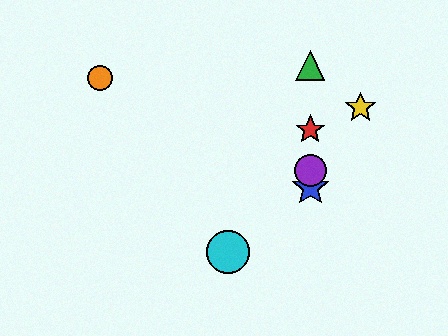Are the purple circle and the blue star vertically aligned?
Yes, both are at x≈310.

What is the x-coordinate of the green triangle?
The green triangle is at x≈310.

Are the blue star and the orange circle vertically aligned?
No, the blue star is at x≈310 and the orange circle is at x≈100.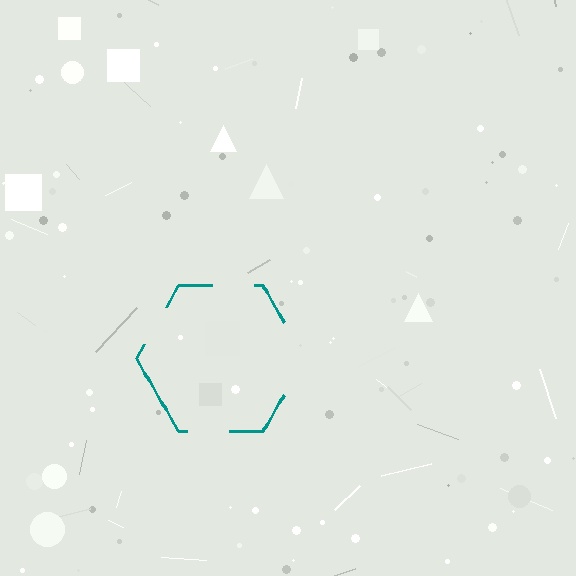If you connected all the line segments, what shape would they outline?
They would outline a hexagon.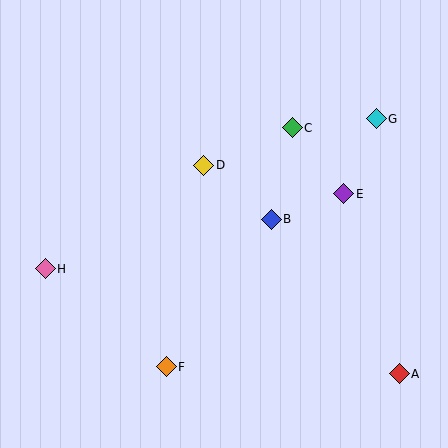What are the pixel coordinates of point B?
Point B is at (271, 219).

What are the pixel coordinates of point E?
Point E is at (344, 194).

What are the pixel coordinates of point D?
Point D is at (204, 165).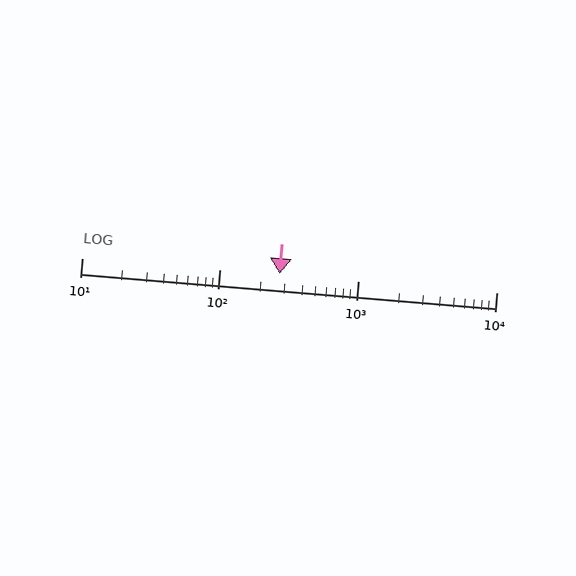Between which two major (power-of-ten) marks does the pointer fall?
The pointer is between 100 and 1000.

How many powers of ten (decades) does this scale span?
The scale spans 3 decades, from 10 to 10000.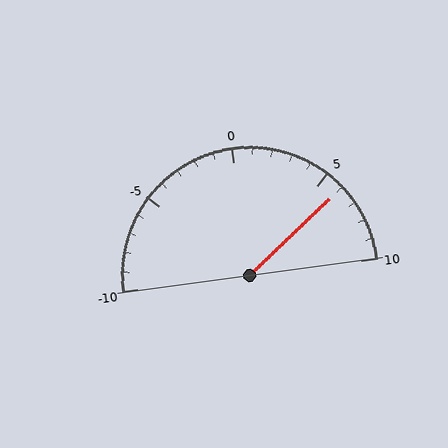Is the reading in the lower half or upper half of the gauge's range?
The reading is in the upper half of the range (-10 to 10).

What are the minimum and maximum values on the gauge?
The gauge ranges from -10 to 10.